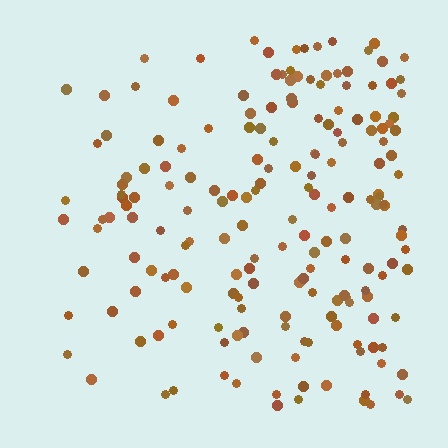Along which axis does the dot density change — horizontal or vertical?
Horizontal.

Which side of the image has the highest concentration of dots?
The right.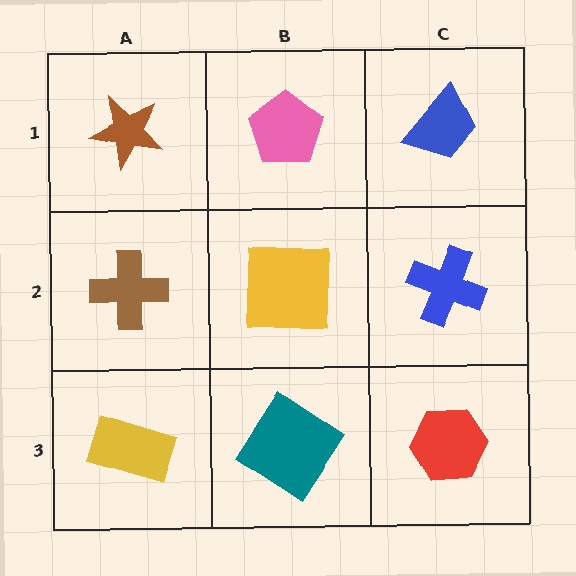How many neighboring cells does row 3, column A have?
2.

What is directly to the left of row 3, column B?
A yellow rectangle.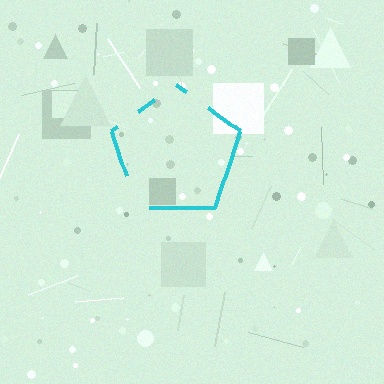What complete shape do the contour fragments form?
The contour fragments form a pentagon.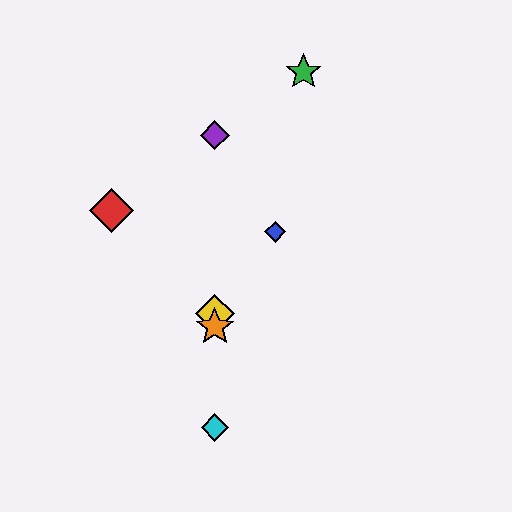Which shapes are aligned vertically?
The yellow diamond, the purple diamond, the orange star, the cyan diamond are aligned vertically.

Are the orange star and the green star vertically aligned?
No, the orange star is at x≈215 and the green star is at x≈303.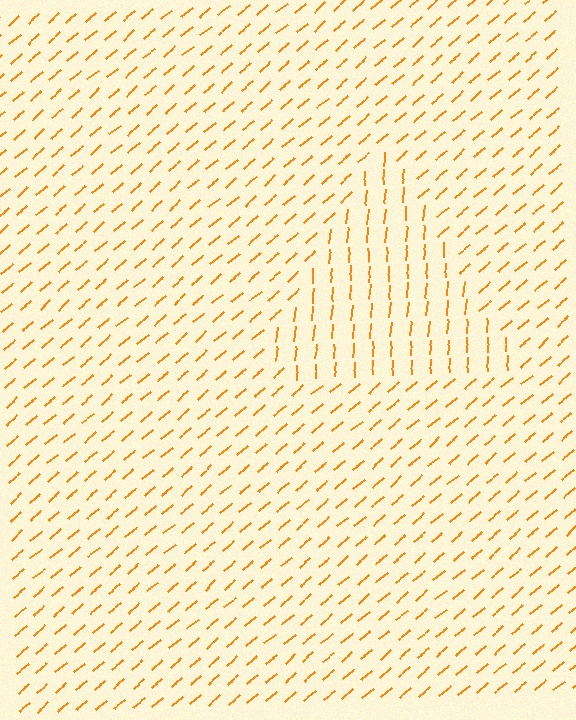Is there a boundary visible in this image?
Yes, there is a texture boundary formed by a change in line orientation.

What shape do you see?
I see a triangle.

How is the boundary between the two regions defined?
The boundary is defined purely by a change in line orientation (approximately 45 degrees difference). All lines are the same color and thickness.